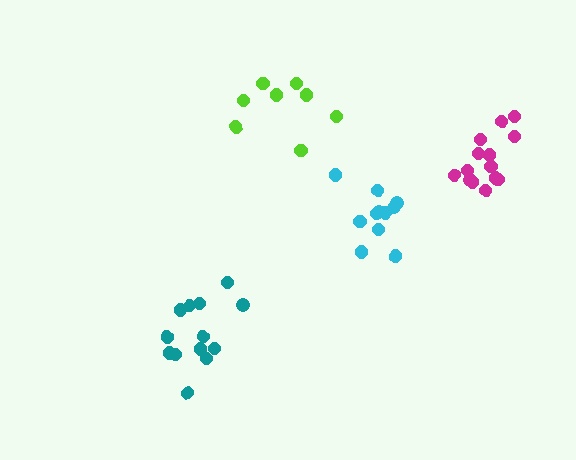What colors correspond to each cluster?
The clusters are colored: magenta, lime, teal, cyan.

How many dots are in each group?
Group 1: 14 dots, Group 2: 8 dots, Group 3: 13 dots, Group 4: 11 dots (46 total).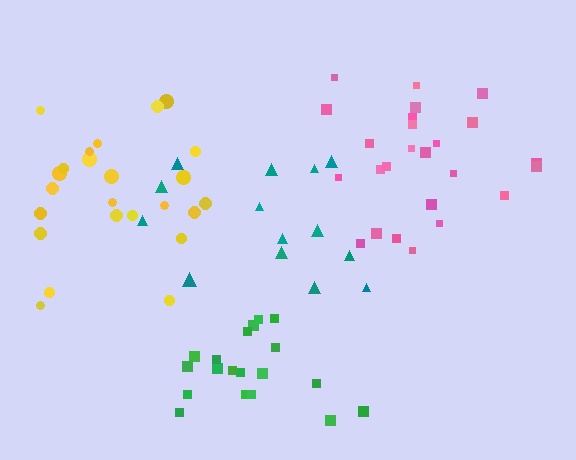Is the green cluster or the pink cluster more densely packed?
Pink.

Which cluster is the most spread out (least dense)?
Teal.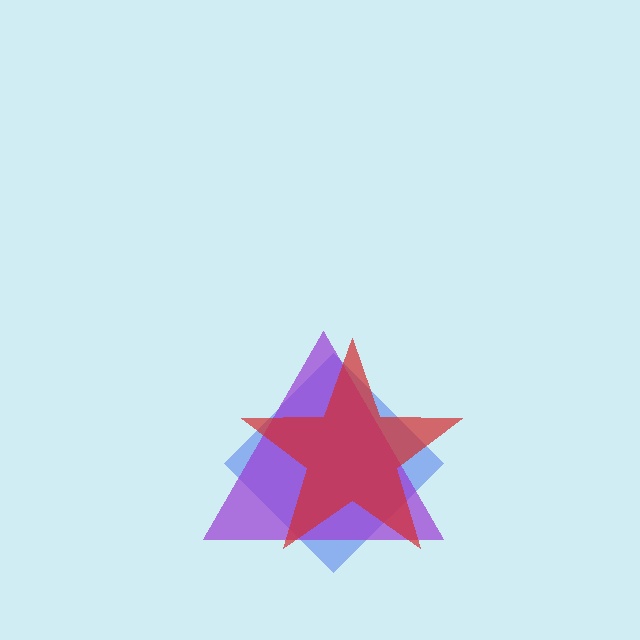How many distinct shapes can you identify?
There are 3 distinct shapes: a blue diamond, a purple triangle, a red star.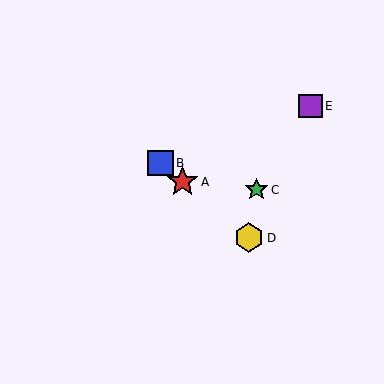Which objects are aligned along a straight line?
Objects A, B, D are aligned along a straight line.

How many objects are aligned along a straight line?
3 objects (A, B, D) are aligned along a straight line.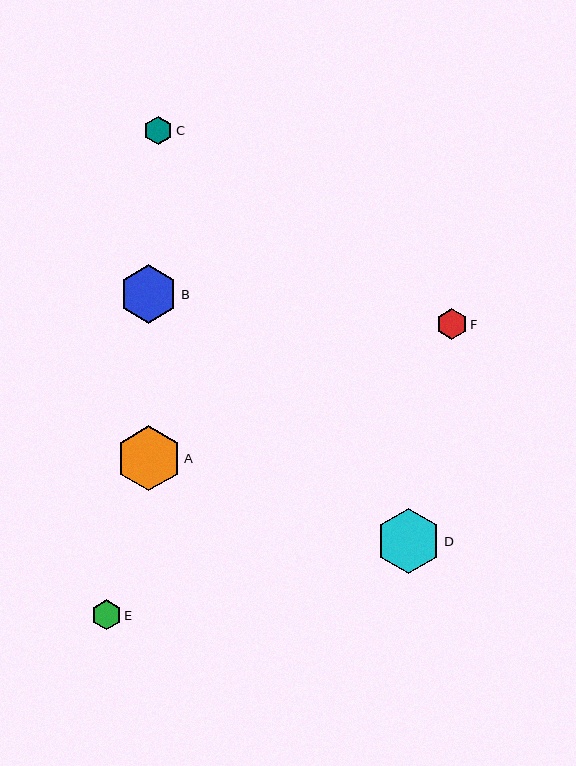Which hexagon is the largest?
Hexagon A is the largest with a size of approximately 65 pixels.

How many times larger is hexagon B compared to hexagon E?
Hexagon B is approximately 2.0 times the size of hexagon E.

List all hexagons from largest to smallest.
From largest to smallest: A, D, B, F, E, C.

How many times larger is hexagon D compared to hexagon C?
Hexagon D is approximately 2.2 times the size of hexagon C.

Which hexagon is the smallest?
Hexagon C is the smallest with a size of approximately 29 pixels.